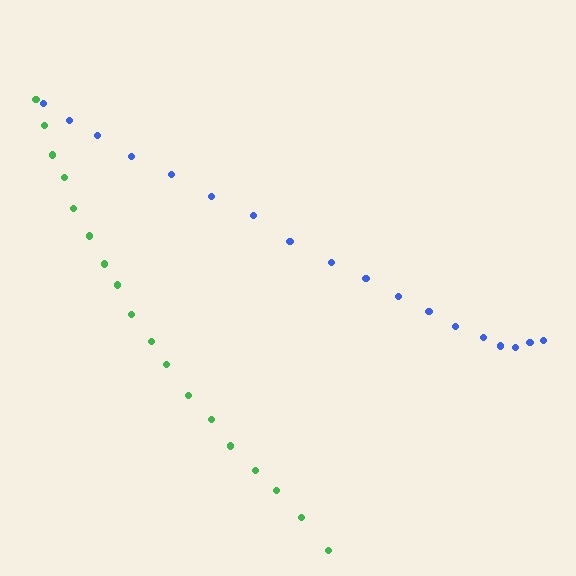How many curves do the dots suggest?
There are 2 distinct paths.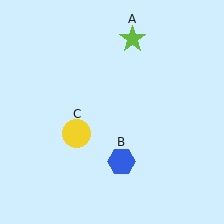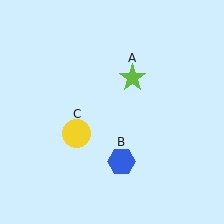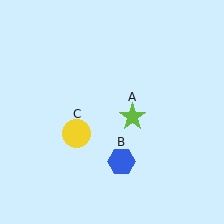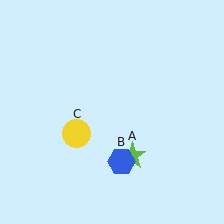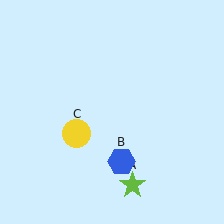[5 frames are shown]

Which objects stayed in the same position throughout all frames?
Blue hexagon (object B) and yellow circle (object C) remained stationary.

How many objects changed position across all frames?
1 object changed position: lime star (object A).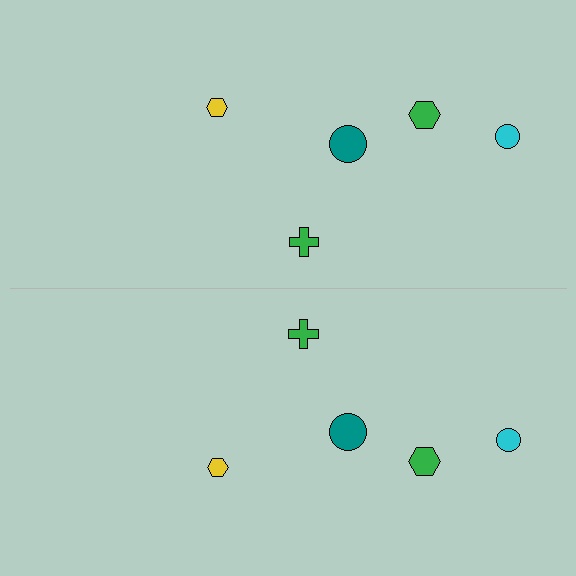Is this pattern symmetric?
Yes, this pattern has bilateral (reflection) symmetry.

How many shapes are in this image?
There are 10 shapes in this image.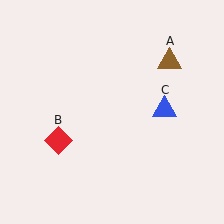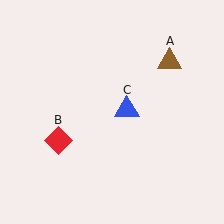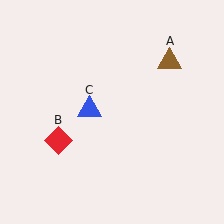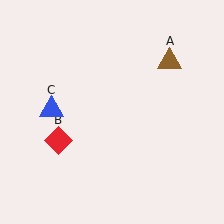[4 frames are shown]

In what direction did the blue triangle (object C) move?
The blue triangle (object C) moved left.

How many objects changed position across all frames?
1 object changed position: blue triangle (object C).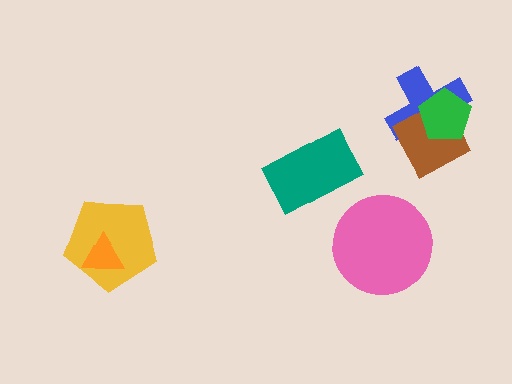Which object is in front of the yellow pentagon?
The orange triangle is in front of the yellow pentagon.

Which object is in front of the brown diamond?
The green pentagon is in front of the brown diamond.